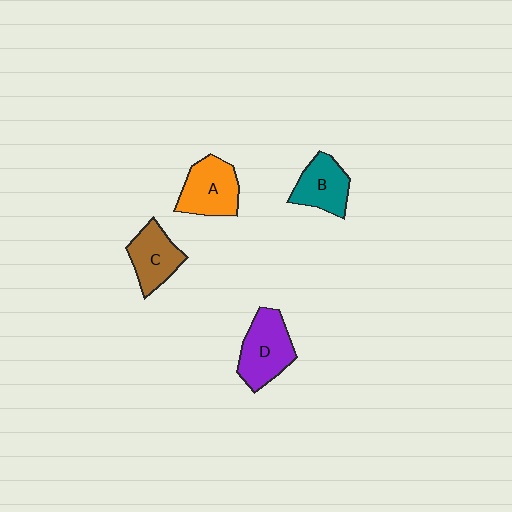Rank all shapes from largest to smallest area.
From largest to smallest: D (purple), A (orange), C (brown), B (teal).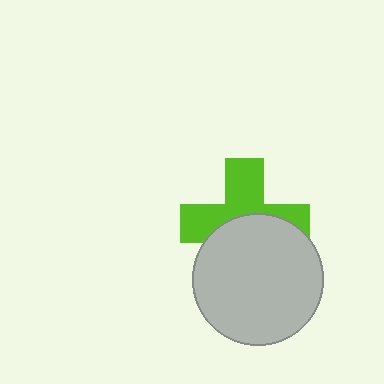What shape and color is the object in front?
The object in front is a light gray circle.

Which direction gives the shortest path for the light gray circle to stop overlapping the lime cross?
Moving down gives the shortest separation.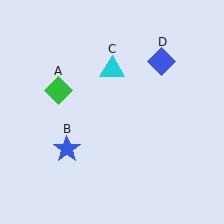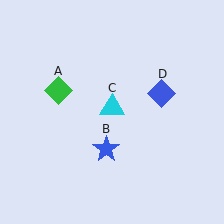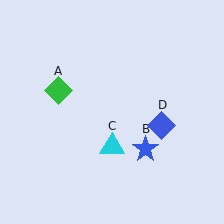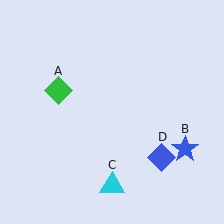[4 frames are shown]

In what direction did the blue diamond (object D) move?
The blue diamond (object D) moved down.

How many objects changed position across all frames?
3 objects changed position: blue star (object B), cyan triangle (object C), blue diamond (object D).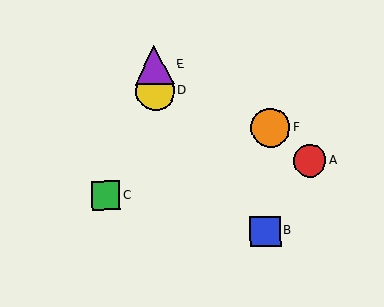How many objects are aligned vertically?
2 objects (D, E) are aligned vertically.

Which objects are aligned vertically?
Objects D, E are aligned vertically.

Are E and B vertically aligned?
No, E is at x≈154 and B is at x≈265.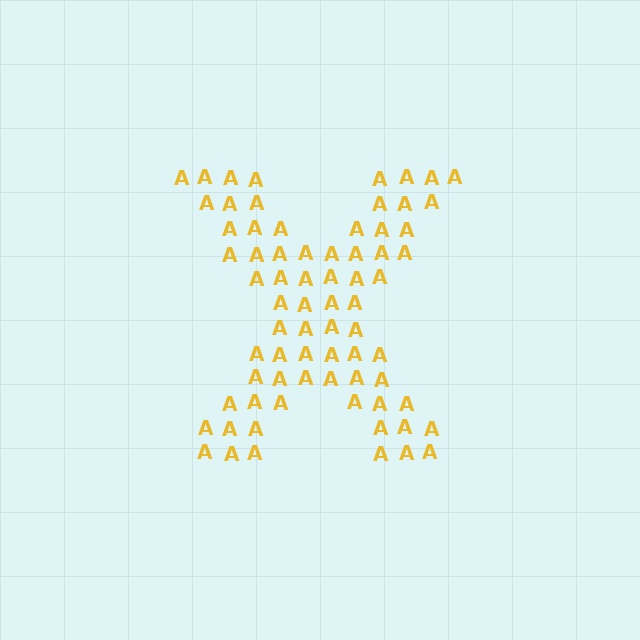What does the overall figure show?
The overall figure shows the letter X.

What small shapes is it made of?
It is made of small letter A's.